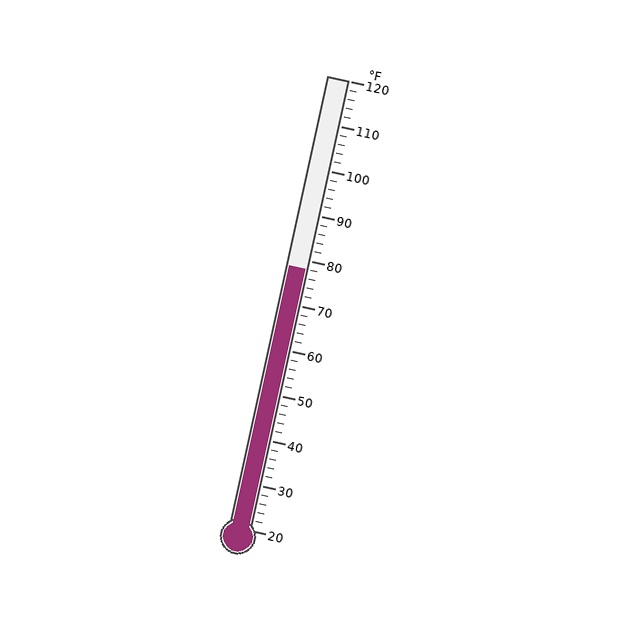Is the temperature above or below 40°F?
The temperature is above 40°F.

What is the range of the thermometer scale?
The thermometer scale ranges from 20°F to 120°F.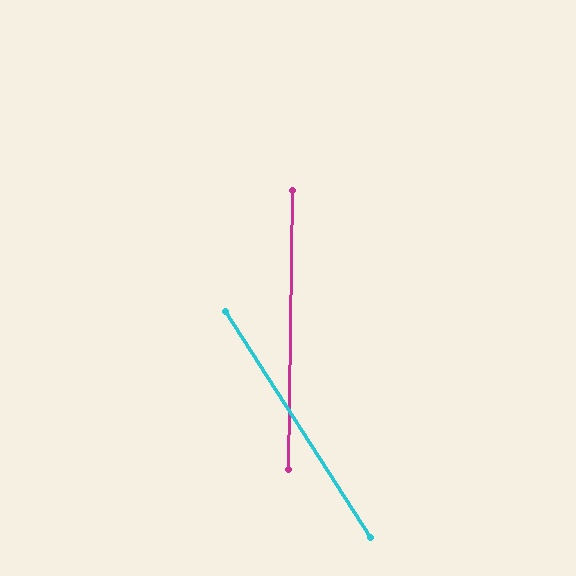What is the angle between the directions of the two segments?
Approximately 33 degrees.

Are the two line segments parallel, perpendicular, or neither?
Neither parallel nor perpendicular — they differ by about 33°.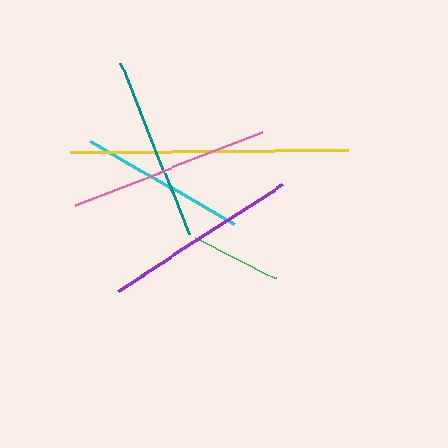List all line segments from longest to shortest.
From longest to shortest: yellow, pink, purple, teal, cyan, green.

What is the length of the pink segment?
The pink segment is approximately 202 pixels long.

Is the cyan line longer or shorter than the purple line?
The purple line is longer than the cyan line.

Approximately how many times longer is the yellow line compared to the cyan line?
The yellow line is approximately 1.7 times the length of the cyan line.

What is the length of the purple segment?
The purple segment is approximately 196 pixels long.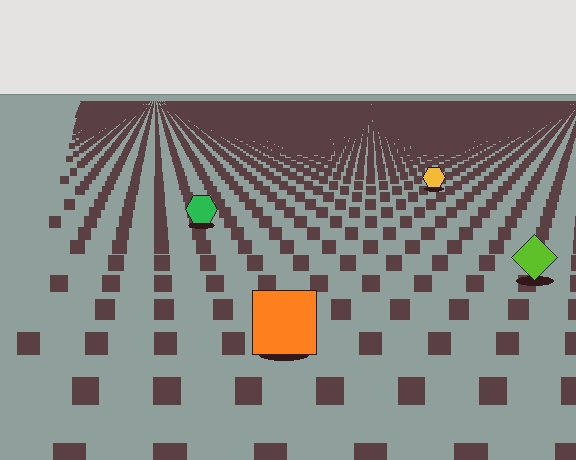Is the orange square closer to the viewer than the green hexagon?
Yes. The orange square is closer — you can tell from the texture gradient: the ground texture is coarser near it.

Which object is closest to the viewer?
The orange square is closest. The texture marks near it are larger and more spread out.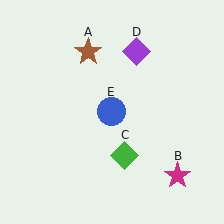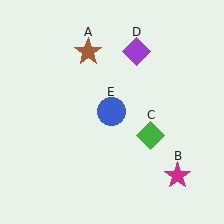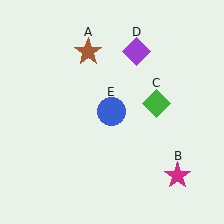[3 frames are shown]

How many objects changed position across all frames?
1 object changed position: green diamond (object C).